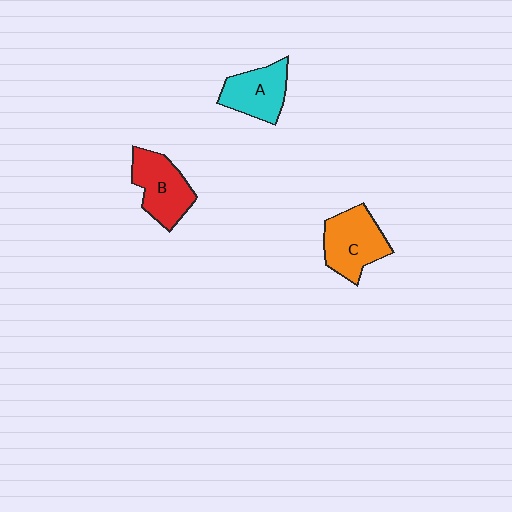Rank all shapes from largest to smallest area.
From largest to smallest: C (orange), B (red), A (cyan).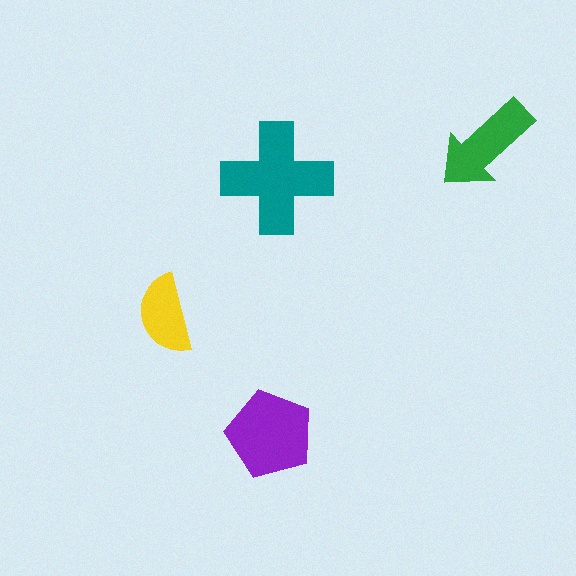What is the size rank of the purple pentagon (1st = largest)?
2nd.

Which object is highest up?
The green arrow is topmost.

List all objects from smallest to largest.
The yellow semicircle, the green arrow, the purple pentagon, the teal cross.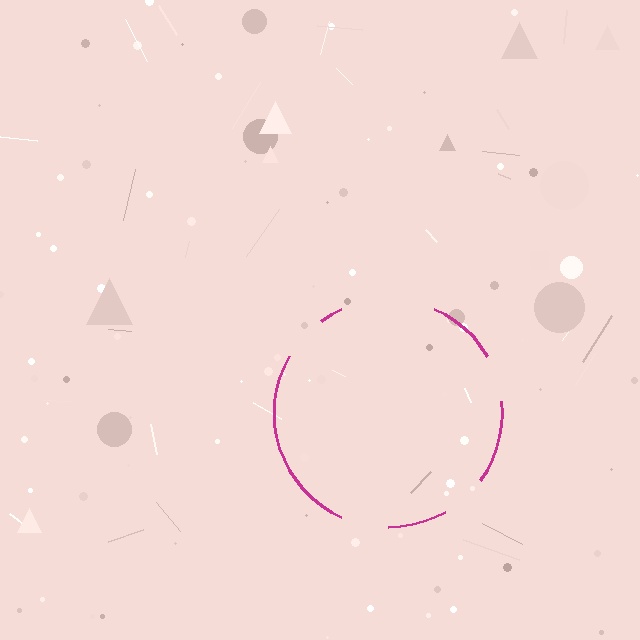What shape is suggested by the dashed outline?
The dashed outline suggests a circle.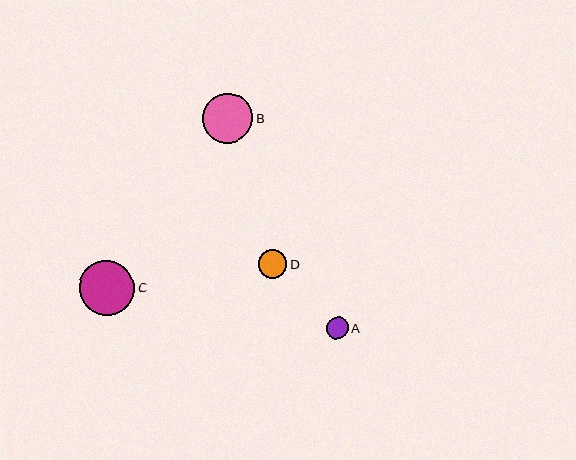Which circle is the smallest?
Circle A is the smallest with a size of approximately 22 pixels.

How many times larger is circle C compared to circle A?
Circle C is approximately 2.5 times the size of circle A.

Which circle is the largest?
Circle C is the largest with a size of approximately 55 pixels.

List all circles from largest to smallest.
From largest to smallest: C, B, D, A.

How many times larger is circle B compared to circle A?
Circle B is approximately 2.3 times the size of circle A.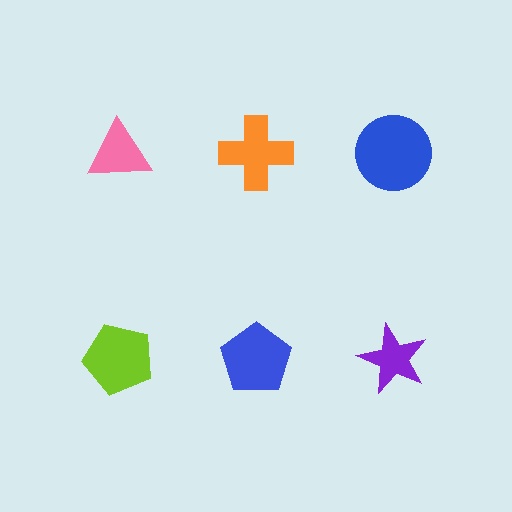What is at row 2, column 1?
A lime pentagon.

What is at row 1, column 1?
A pink triangle.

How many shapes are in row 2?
3 shapes.